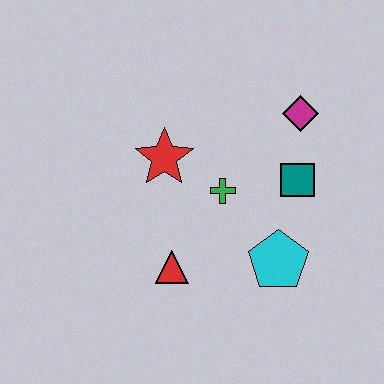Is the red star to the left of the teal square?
Yes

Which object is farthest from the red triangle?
The magenta diamond is farthest from the red triangle.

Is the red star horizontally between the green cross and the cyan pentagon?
No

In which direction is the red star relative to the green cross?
The red star is to the left of the green cross.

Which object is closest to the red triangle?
The green cross is closest to the red triangle.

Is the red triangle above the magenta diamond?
No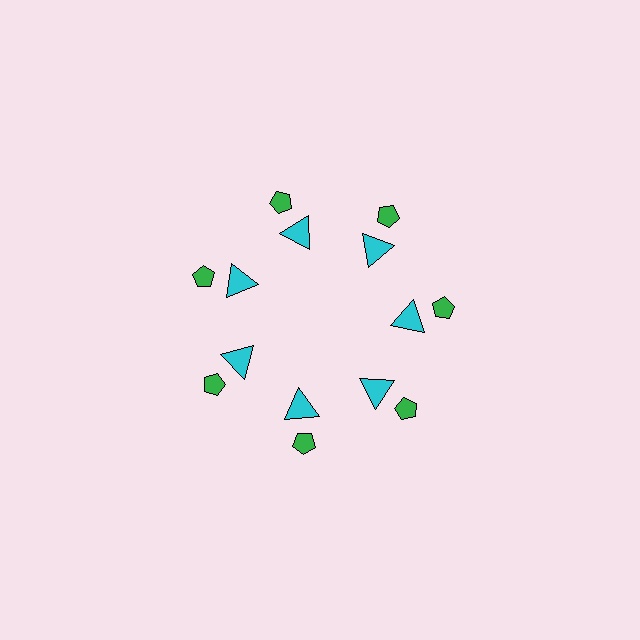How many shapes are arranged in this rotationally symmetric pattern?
There are 14 shapes, arranged in 7 groups of 2.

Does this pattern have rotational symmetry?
Yes, this pattern has 7-fold rotational symmetry. It looks the same after rotating 51 degrees around the center.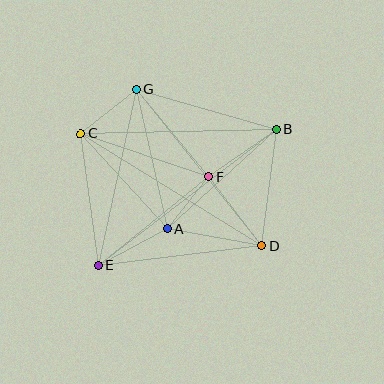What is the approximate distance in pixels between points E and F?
The distance between E and F is approximately 142 pixels.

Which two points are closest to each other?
Points A and F are closest to each other.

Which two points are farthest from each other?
Points B and E are farthest from each other.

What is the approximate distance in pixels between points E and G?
The distance between E and G is approximately 180 pixels.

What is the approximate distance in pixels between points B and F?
The distance between B and F is approximately 83 pixels.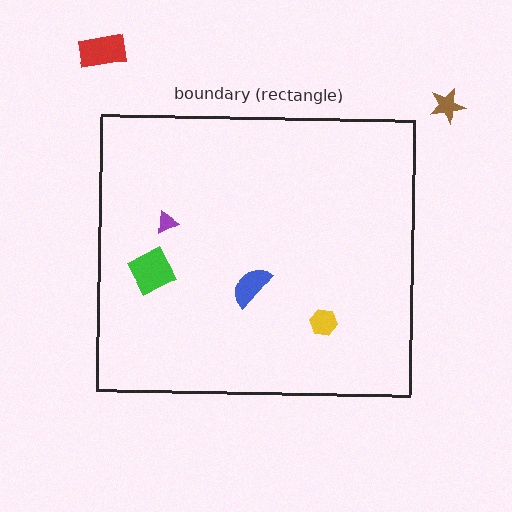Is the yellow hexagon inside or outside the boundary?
Inside.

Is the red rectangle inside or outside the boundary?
Outside.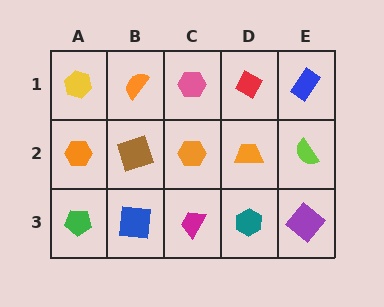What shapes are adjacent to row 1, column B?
A brown square (row 2, column B), a yellow hexagon (row 1, column A), a pink hexagon (row 1, column C).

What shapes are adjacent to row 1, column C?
An orange hexagon (row 2, column C), an orange semicircle (row 1, column B), a red diamond (row 1, column D).